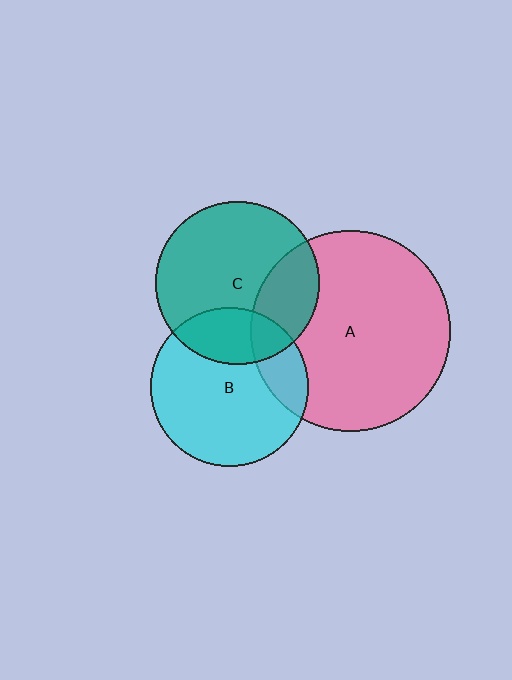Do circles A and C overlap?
Yes.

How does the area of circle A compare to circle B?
Approximately 1.6 times.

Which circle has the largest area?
Circle A (pink).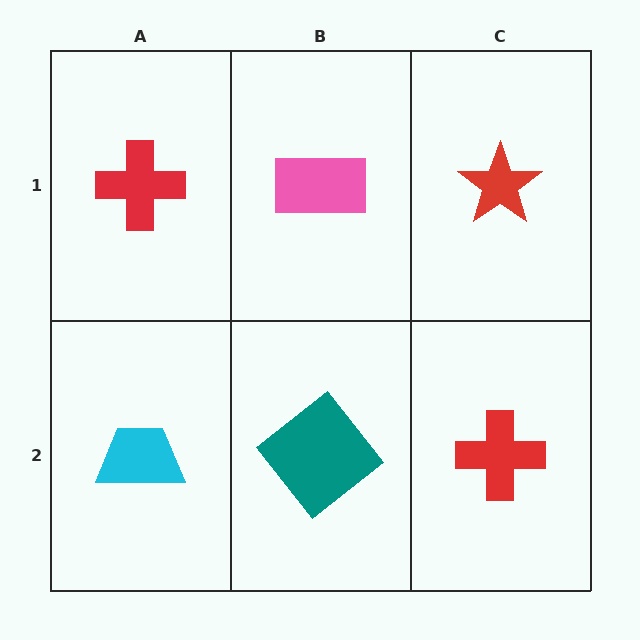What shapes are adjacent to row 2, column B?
A pink rectangle (row 1, column B), a cyan trapezoid (row 2, column A), a red cross (row 2, column C).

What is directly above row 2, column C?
A red star.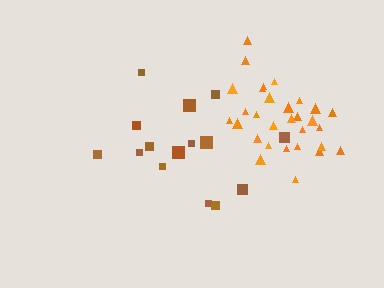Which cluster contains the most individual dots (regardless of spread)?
Orange (30).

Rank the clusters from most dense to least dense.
orange, brown.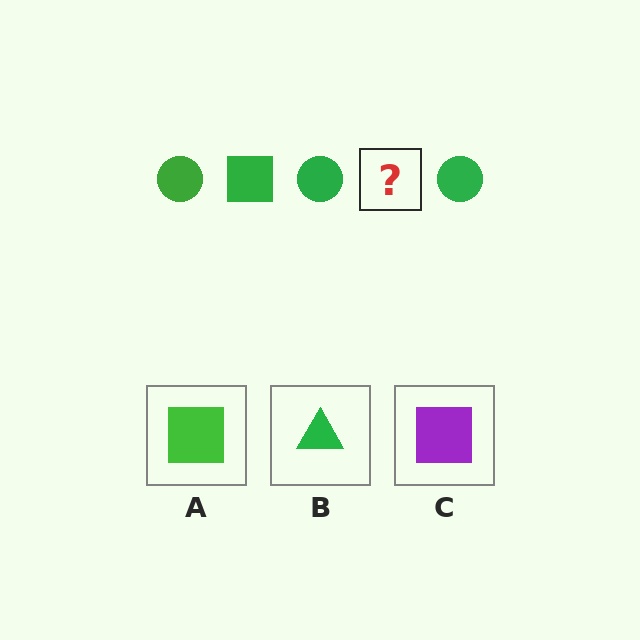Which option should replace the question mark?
Option A.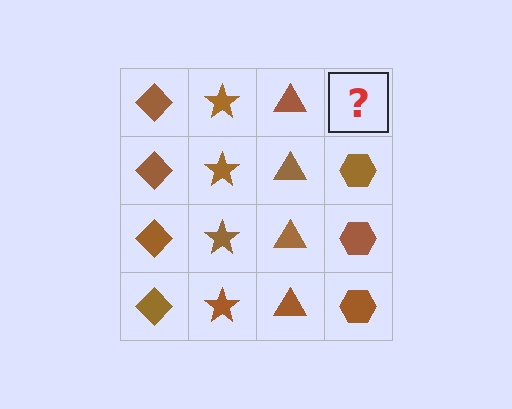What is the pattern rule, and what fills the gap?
The rule is that each column has a consistent shape. The gap should be filled with a brown hexagon.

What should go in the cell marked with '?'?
The missing cell should contain a brown hexagon.